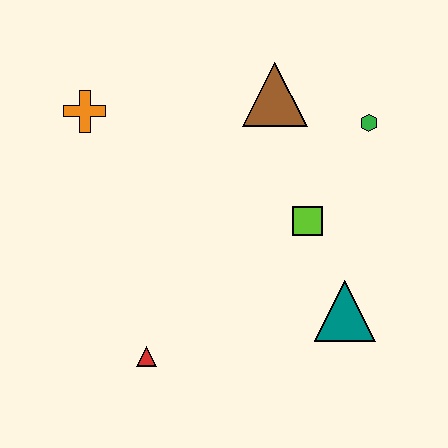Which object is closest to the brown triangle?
The green hexagon is closest to the brown triangle.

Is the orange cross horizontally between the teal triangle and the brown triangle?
No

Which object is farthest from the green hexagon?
The red triangle is farthest from the green hexagon.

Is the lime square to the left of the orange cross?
No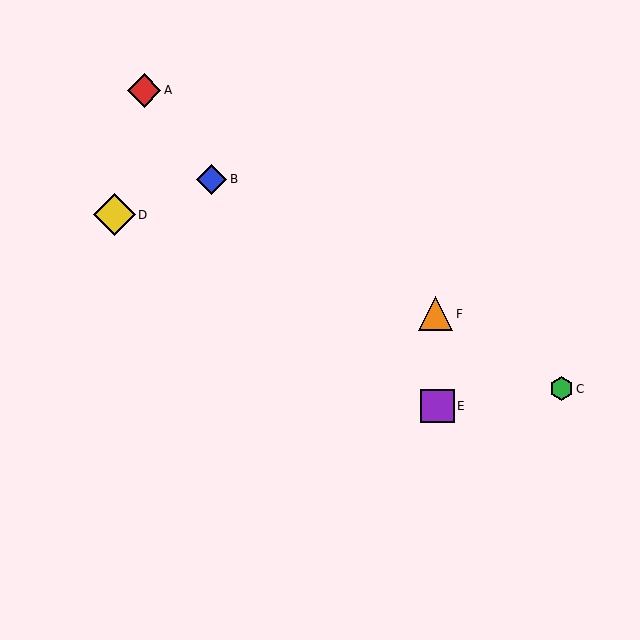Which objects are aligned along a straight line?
Objects B, C, F are aligned along a straight line.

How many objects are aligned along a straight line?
3 objects (B, C, F) are aligned along a straight line.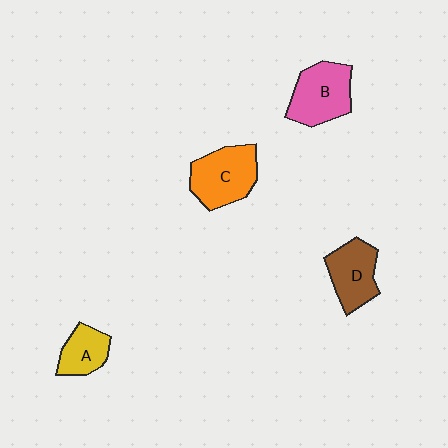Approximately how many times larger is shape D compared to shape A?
Approximately 1.4 times.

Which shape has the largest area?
Shape C (orange).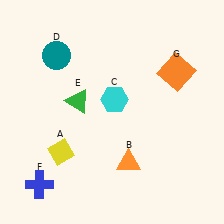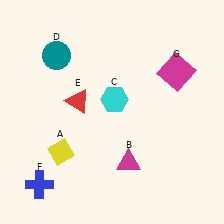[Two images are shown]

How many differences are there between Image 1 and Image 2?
There are 3 differences between the two images.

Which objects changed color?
B changed from orange to magenta. E changed from green to red. G changed from orange to magenta.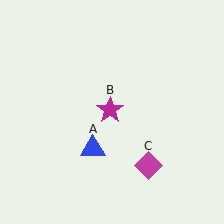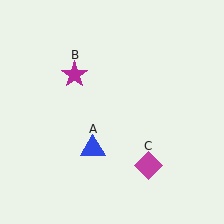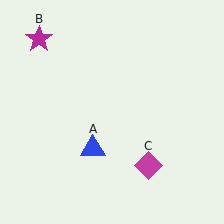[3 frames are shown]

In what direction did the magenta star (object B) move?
The magenta star (object B) moved up and to the left.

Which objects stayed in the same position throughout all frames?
Blue triangle (object A) and magenta diamond (object C) remained stationary.